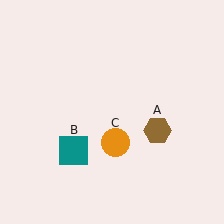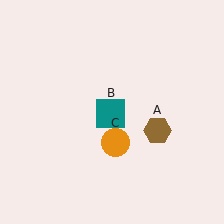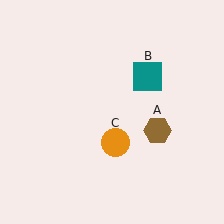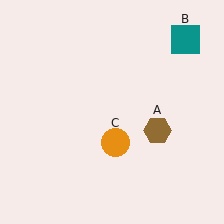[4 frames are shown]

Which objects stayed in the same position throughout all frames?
Brown hexagon (object A) and orange circle (object C) remained stationary.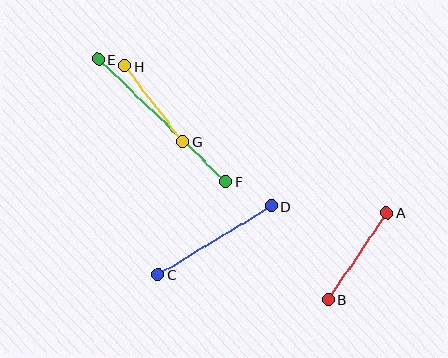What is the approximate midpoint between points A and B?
The midpoint is at approximately (357, 256) pixels.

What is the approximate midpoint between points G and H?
The midpoint is at approximately (154, 104) pixels.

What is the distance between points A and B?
The distance is approximately 105 pixels.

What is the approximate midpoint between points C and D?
The midpoint is at approximately (215, 240) pixels.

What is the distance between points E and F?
The distance is approximately 177 pixels.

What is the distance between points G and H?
The distance is approximately 95 pixels.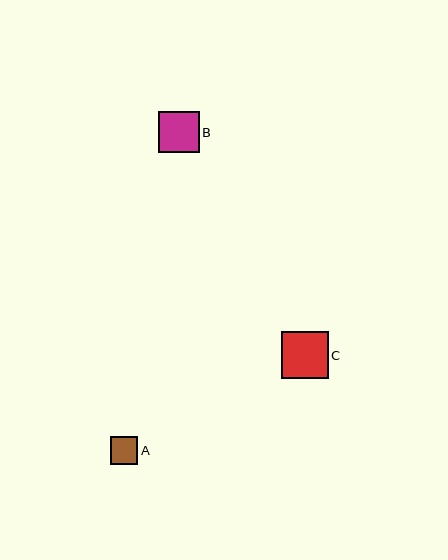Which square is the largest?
Square C is the largest with a size of approximately 47 pixels.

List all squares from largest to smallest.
From largest to smallest: C, B, A.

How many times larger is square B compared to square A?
Square B is approximately 1.5 times the size of square A.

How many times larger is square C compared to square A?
Square C is approximately 1.7 times the size of square A.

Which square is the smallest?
Square A is the smallest with a size of approximately 28 pixels.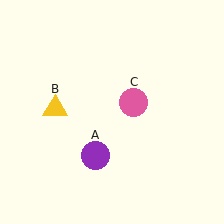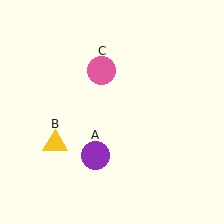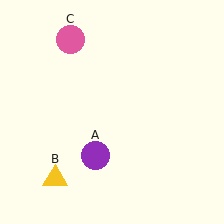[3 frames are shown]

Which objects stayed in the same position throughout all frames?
Purple circle (object A) remained stationary.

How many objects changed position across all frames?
2 objects changed position: yellow triangle (object B), pink circle (object C).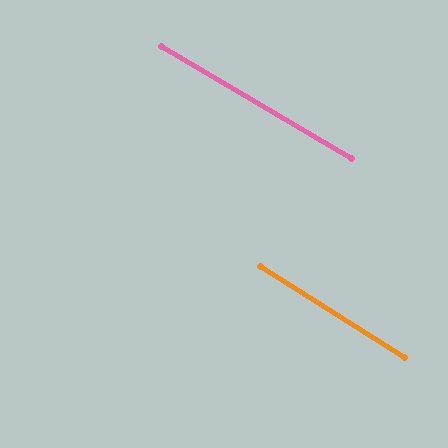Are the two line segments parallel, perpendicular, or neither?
Parallel — their directions differ by only 1.8°.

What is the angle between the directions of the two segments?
Approximately 2 degrees.